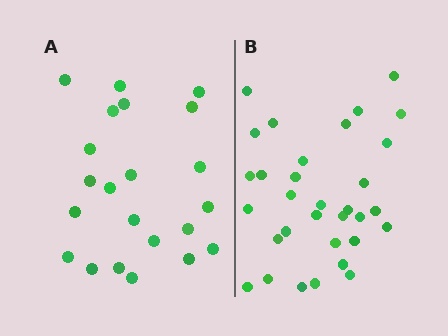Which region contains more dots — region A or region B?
Region B (the right region) has more dots.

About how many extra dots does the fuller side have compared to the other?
Region B has roughly 10 or so more dots than region A.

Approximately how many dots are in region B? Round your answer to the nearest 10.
About 30 dots. (The exact count is 32, which rounds to 30.)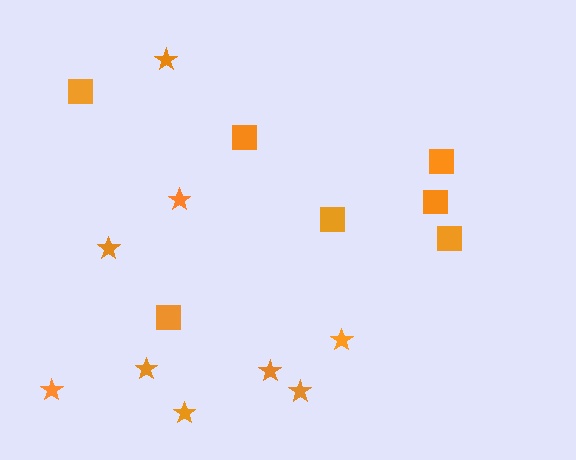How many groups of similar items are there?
There are 2 groups: one group of stars (9) and one group of squares (7).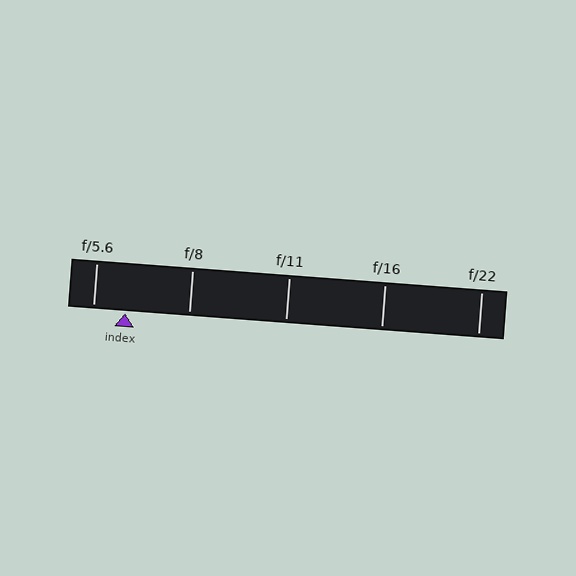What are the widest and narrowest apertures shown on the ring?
The widest aperture shown is f/5.6 and the narrowest is f/22.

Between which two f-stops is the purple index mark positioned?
The index mark is between f/5.6 and f/8.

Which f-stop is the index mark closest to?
The index mark is closest to f/5.6.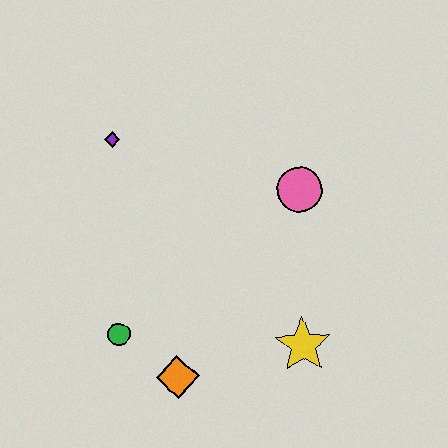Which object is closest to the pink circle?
The yellow star is closest to the pink circle.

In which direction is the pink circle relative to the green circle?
The pink circle is to the right of the green circle.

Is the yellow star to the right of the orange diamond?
Yes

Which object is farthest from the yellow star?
The purple diamond is farthest from the yellow star.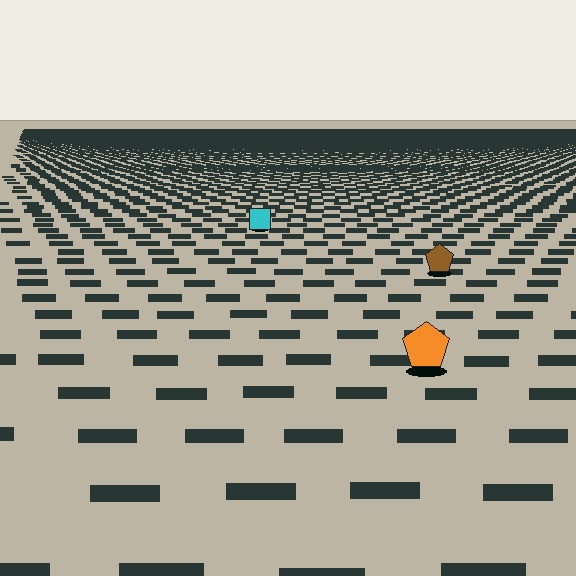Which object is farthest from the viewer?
The cyan square is farthest from the viewer. It appears smaller and the ground texture around it is denser.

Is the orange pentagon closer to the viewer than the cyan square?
Yes. The orange pentagon is closer — you can tell from the texture gradient: the ground texture is coarser near it.